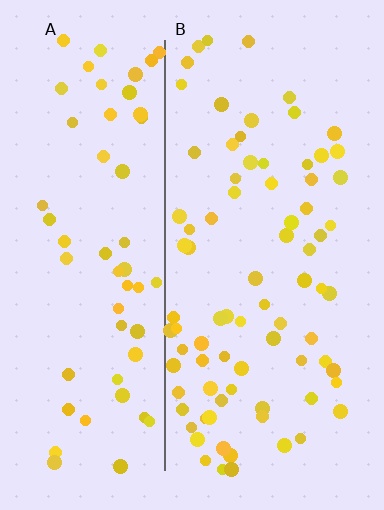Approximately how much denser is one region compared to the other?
Approximately 1.3× — region B over region A.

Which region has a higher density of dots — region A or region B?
B (the right).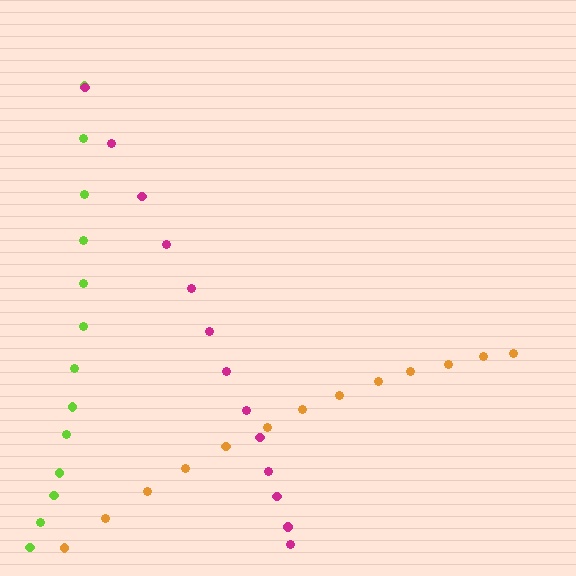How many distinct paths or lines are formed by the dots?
There are 3 distinct paths.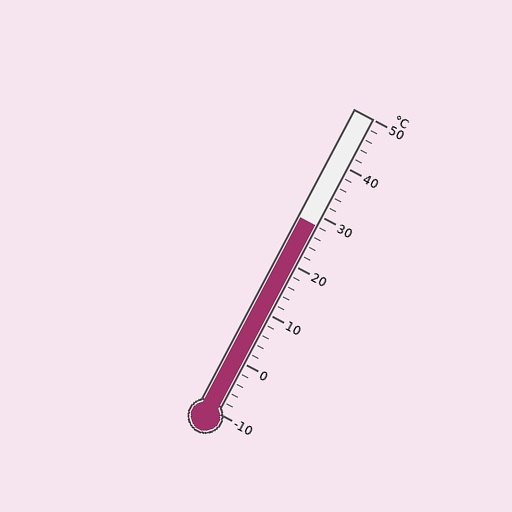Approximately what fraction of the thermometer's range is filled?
The thermometer is filled to approximately 65% of its range.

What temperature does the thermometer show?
The thermometer shows approximately 28°C.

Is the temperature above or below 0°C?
The temperature is above 0°C.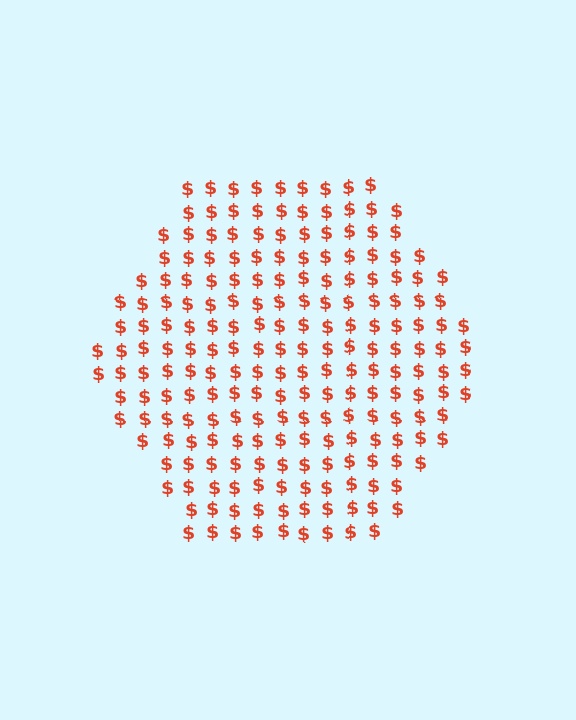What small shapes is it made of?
It is made of small dollar signs.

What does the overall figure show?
The overall figure shows a hexagon.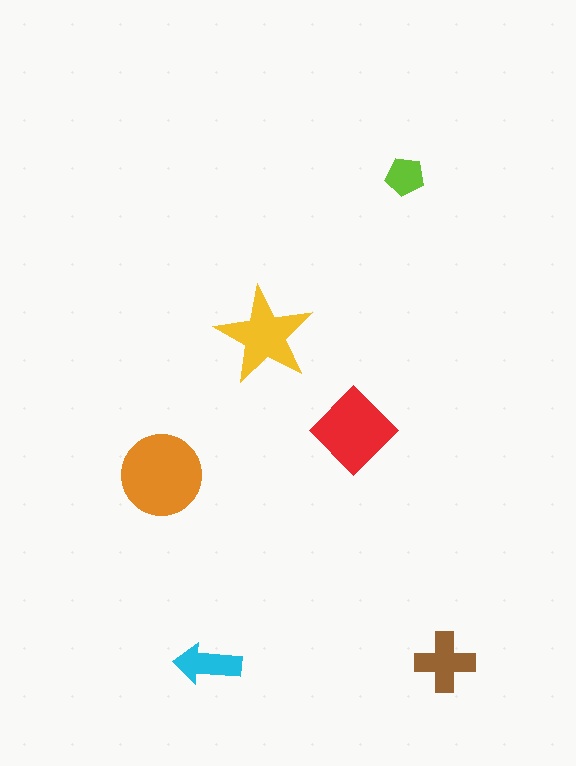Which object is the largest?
The orange circle.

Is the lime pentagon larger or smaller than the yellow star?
Smaller.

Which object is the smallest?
The lime pentagon.